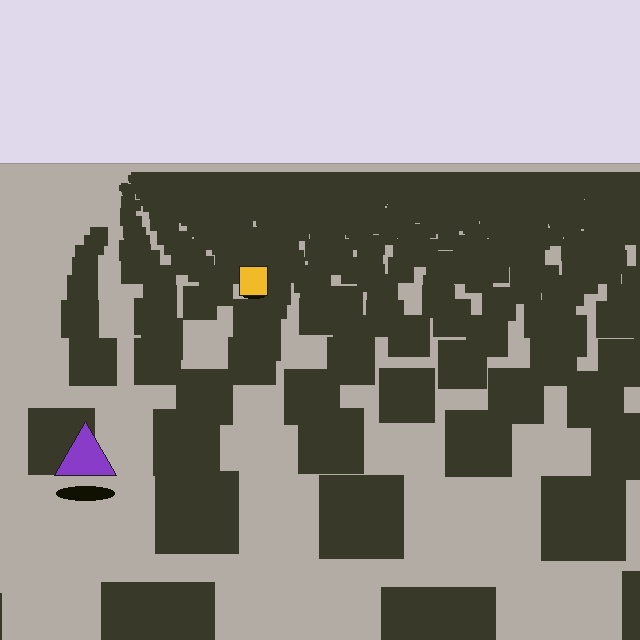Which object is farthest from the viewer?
The yellow square is farthest from the viewer. It appears smaller and the ground texture around it is denser.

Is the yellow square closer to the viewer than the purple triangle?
No. The purple triangle is closer — you can tell from the texture gradient: the ground texture is coarser near it.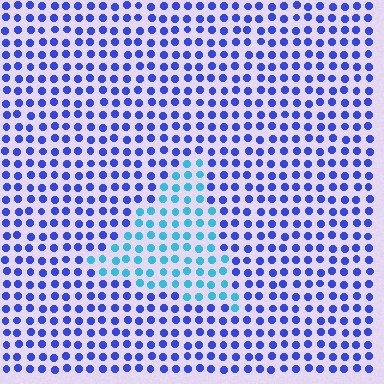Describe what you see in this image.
The image is filled with small blue elements in a uniform arrangement. A triangle-shaped region is visible where the elements are tinted to a slightly different hue, forming a subtle color boundary.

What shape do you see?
I see a triangle.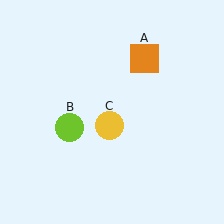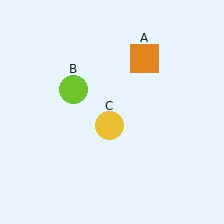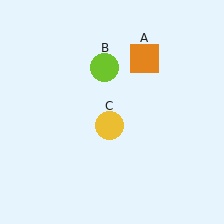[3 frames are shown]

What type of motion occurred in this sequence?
The lime circle (object B) rotated clockwise around the center of the scene.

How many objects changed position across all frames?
1 object changed position: lime circle (object B).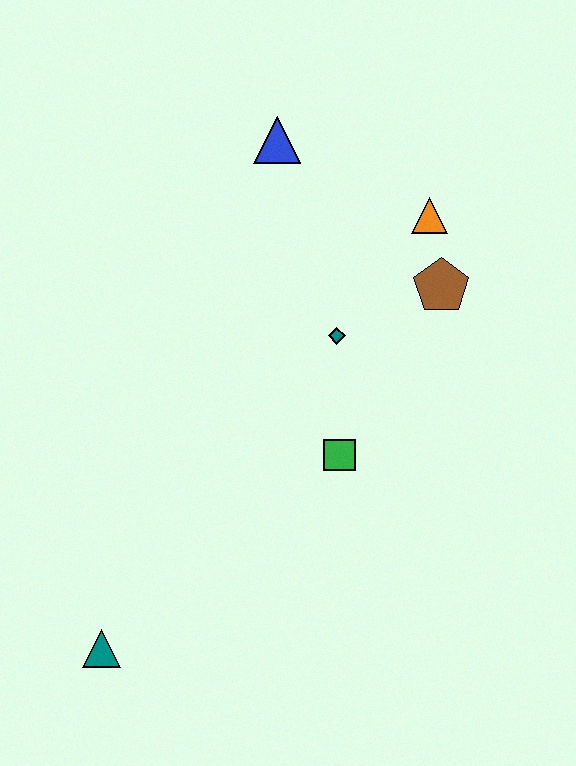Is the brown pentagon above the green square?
Yes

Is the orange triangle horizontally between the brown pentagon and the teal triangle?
Yes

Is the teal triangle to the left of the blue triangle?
Yes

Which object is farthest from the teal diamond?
The teal triangle is farthest from the teal diamond.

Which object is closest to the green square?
The teal diamond is closest to the green square.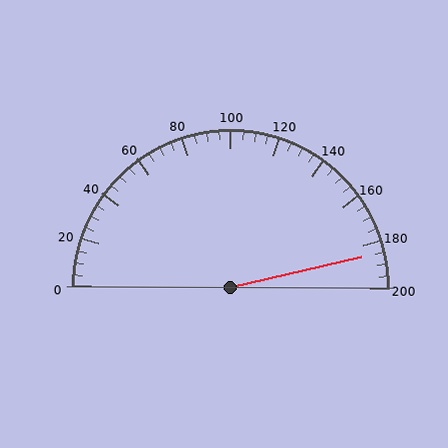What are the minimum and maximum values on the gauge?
The gauge ranges from 0 to 200.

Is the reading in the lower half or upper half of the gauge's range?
The reading is in the upper half of the range (0 to 200).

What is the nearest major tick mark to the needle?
The nearest major tick mark is 180.